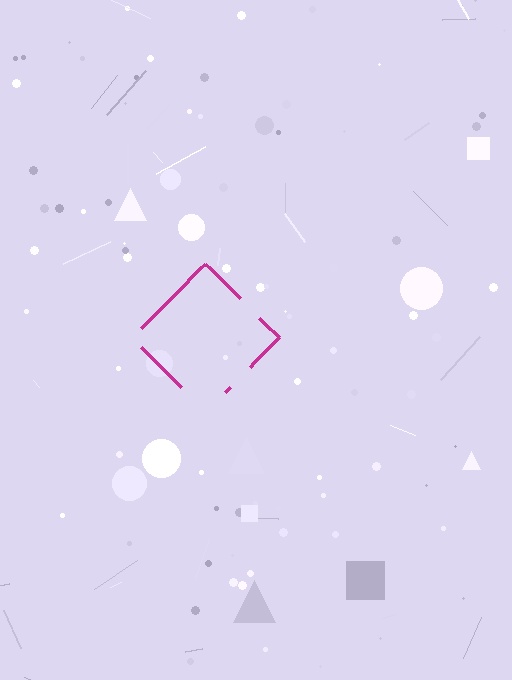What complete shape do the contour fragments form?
The contour fragments form a diamond.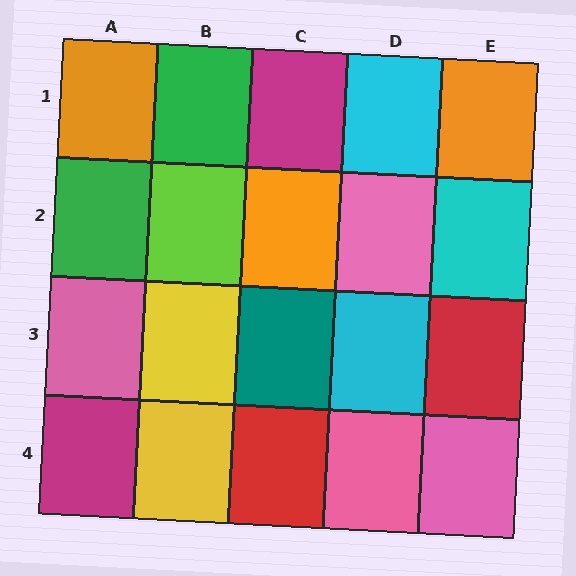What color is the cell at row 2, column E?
Cyan.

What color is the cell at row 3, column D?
Cyan.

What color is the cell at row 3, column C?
Teal.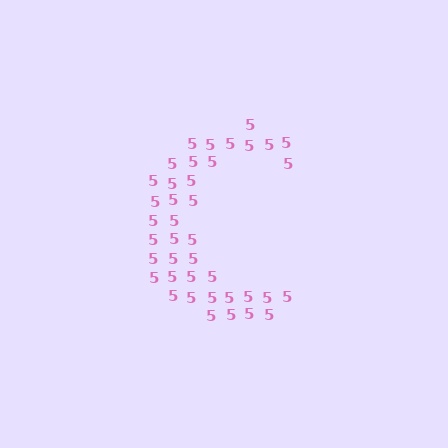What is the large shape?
The large shape is the letter C.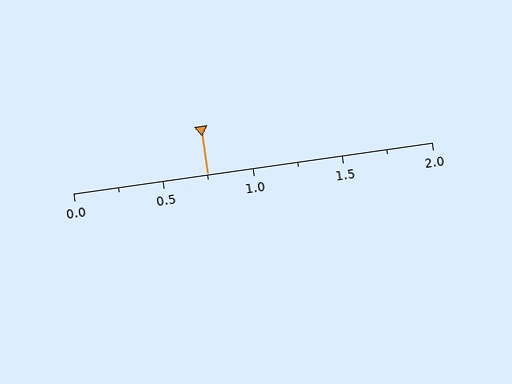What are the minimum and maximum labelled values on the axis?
The axis runs from 0.0 to 2.0.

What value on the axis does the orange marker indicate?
The marker indicates approximately 0.75.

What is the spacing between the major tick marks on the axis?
The major ticks are spaced 0.5 apart.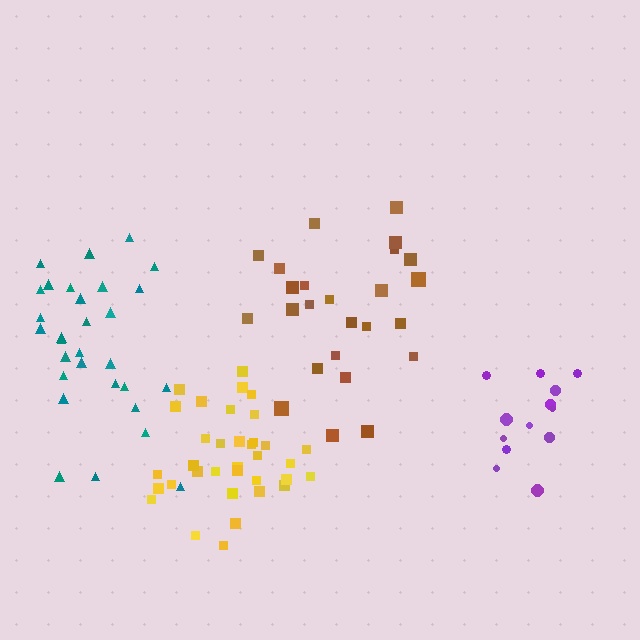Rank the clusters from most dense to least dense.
yellow, purple, teal, brown.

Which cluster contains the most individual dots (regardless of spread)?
Yellow (35).